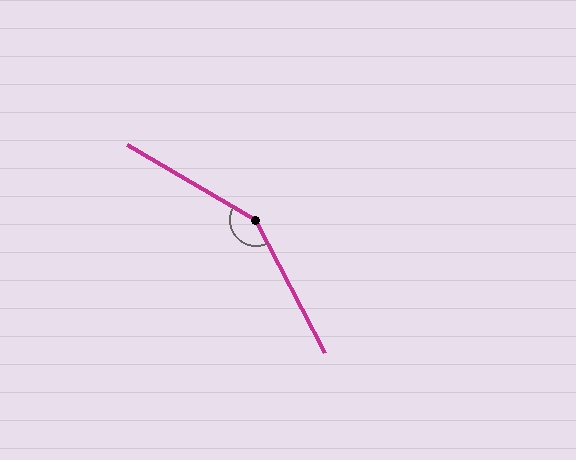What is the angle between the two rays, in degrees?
Approximately 148 degrees.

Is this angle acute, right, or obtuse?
It is obtuse.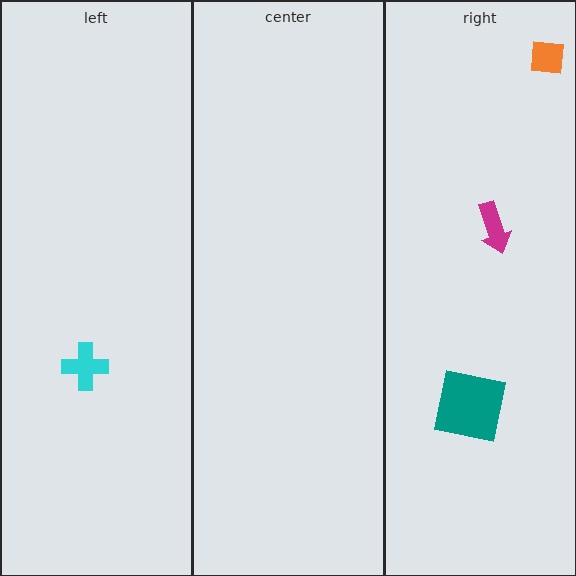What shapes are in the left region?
The cyan cross.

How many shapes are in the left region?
1.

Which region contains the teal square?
The right region.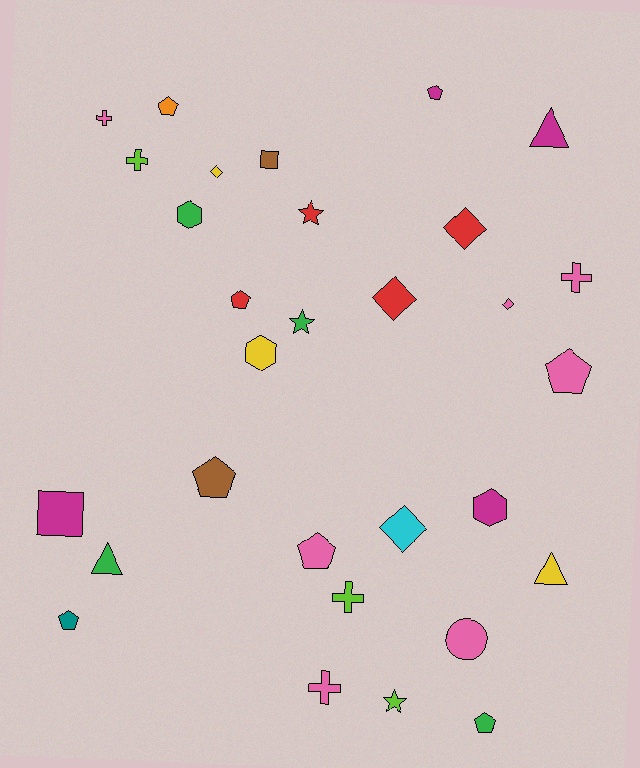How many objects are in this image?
There are 30 objects.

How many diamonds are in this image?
There are 5 diamonds.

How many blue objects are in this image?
There are no blue objects.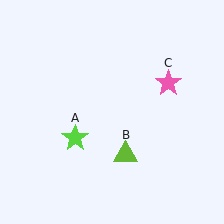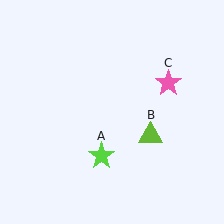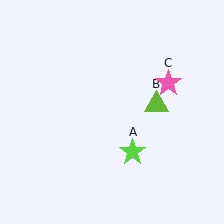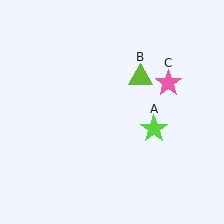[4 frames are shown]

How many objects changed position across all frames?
2 objects changed position: lime star (object A), lime triangle (object B).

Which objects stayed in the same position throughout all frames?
Pink star (object C) remained stationary.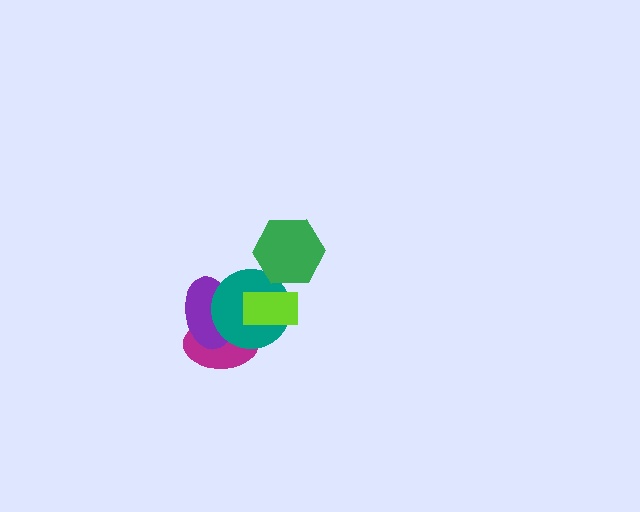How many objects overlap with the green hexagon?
0 objects overlap with the green hexagon.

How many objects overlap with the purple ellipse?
2 objects overlap with the purple ellipse.